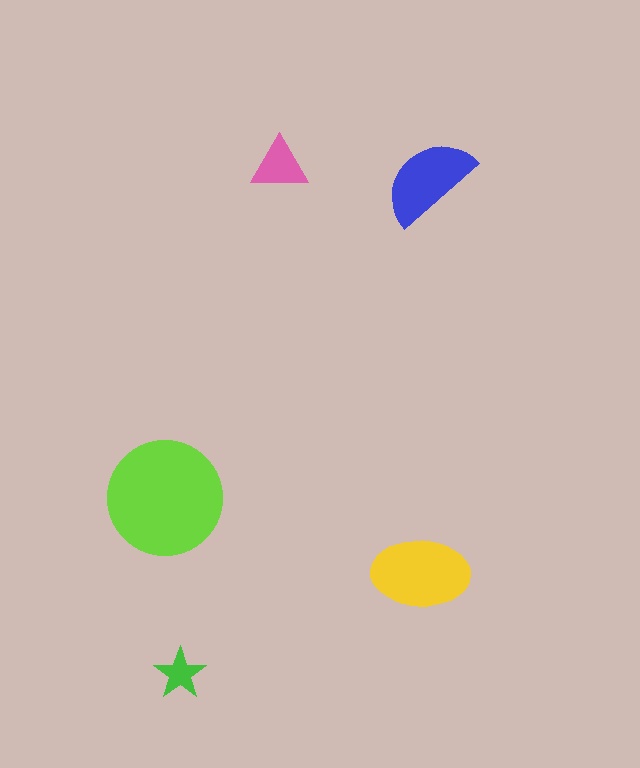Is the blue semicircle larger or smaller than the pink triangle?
Larger.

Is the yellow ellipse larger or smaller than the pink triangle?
Larger.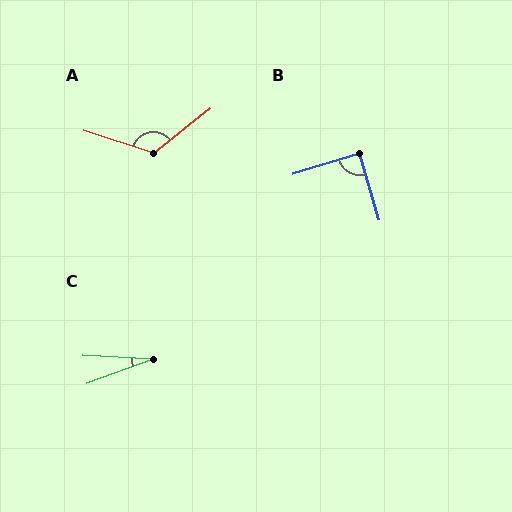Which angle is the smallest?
C, at approximately 23 degrees.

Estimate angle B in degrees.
Approximately 89 degrees.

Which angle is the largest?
A, at approximately 124 degrees.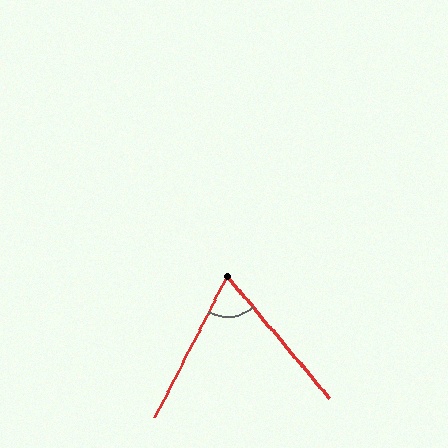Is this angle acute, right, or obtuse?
It is acute.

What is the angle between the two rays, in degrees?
Approximately 67 degrees.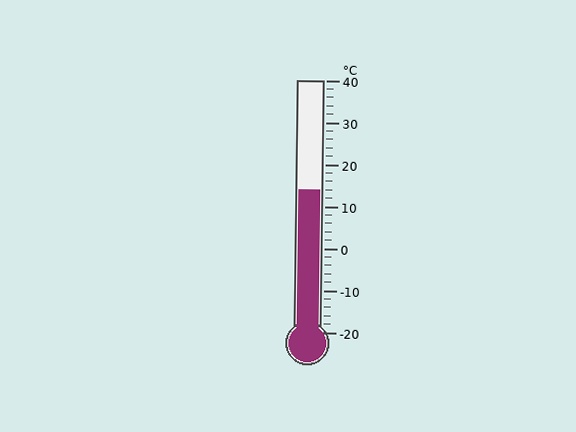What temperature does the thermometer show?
The thermometer shows approximately 14°C.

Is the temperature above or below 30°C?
The temperature is below 30°C.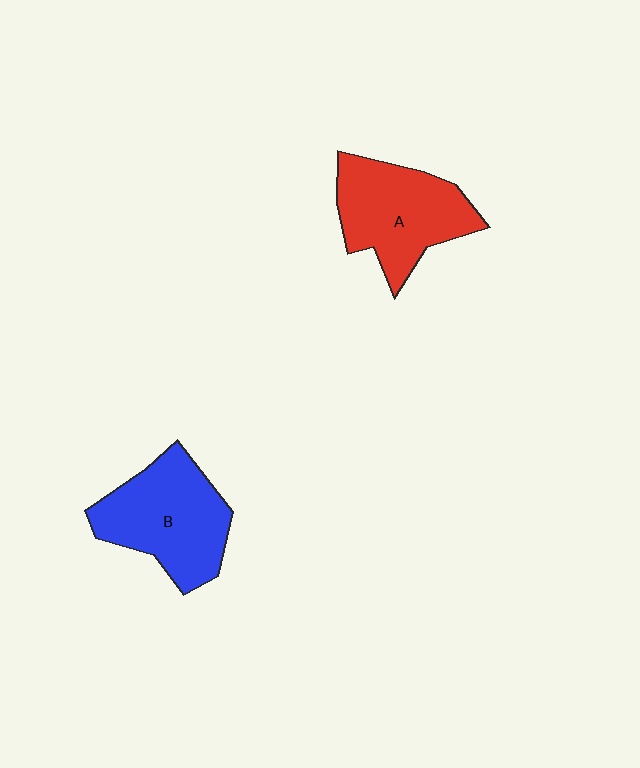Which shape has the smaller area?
Shape A (red).